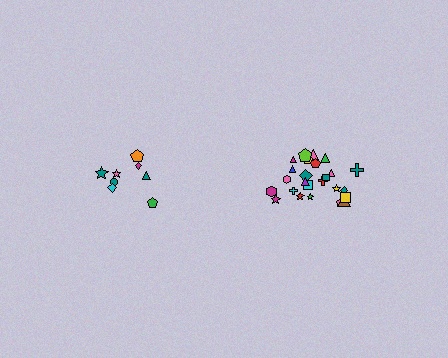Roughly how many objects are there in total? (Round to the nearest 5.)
Roughly 35 objects in total.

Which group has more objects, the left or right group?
The right group.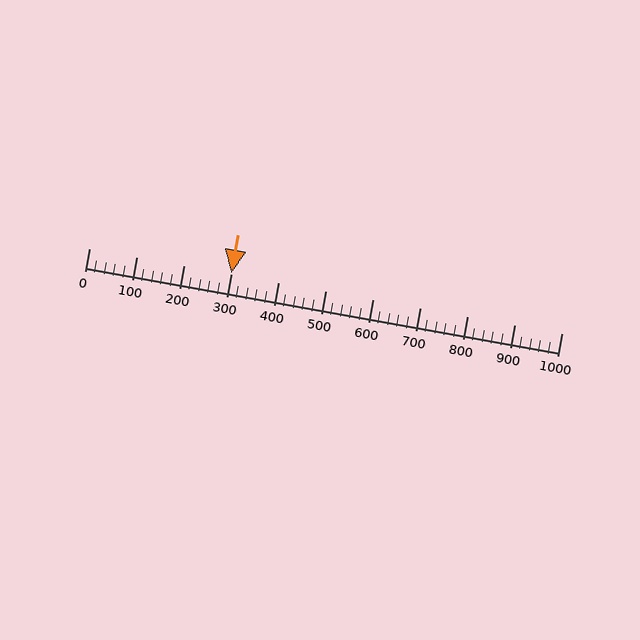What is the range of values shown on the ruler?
The ruler shows values from 0 to 1000.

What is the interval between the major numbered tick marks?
The major tick marks are spaced 100 units apart.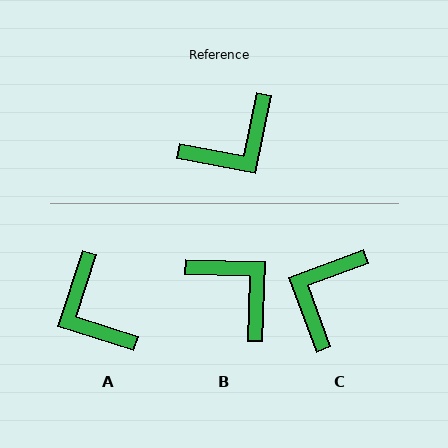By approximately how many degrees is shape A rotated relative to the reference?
Approximately 97 degrees clockwise.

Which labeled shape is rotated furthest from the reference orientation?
C, about 148 degrees away.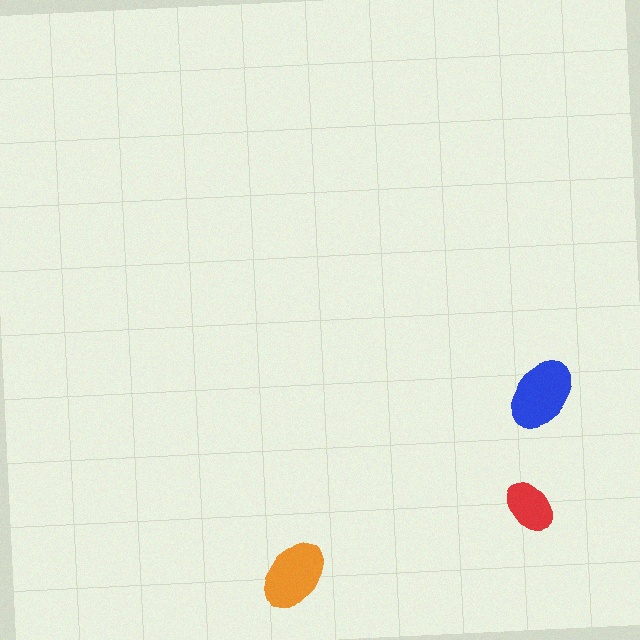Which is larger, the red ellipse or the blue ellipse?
The blue one.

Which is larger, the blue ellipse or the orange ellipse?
The blue one.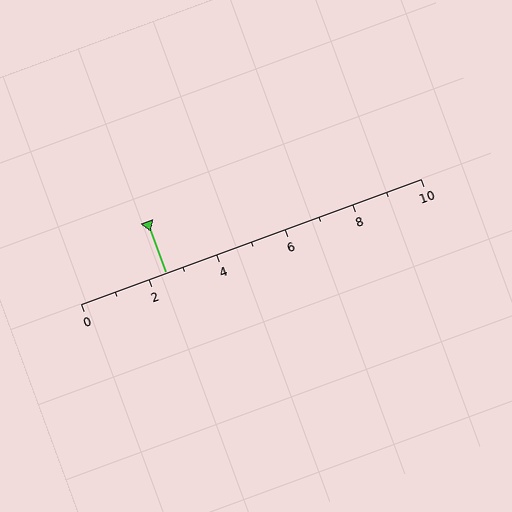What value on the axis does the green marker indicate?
The marker indicates approximately 2.5.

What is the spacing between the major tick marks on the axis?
The major ticks are spaced 2 apart.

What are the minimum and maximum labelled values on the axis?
The axis runs from 0 to 10.